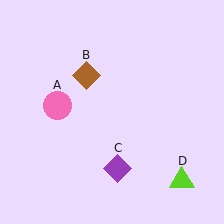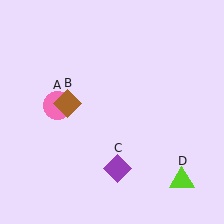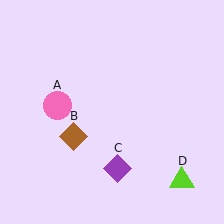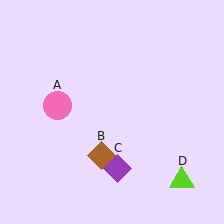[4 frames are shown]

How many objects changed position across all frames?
1 object changed position: brown diamond (object B).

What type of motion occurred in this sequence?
The brown diamond (object B) rotated counterclockwise around the center of the scene.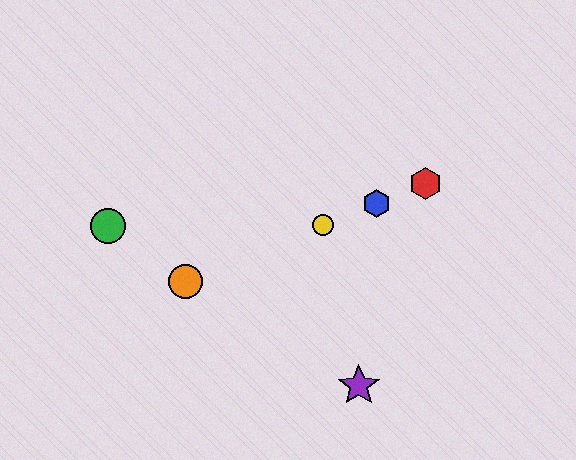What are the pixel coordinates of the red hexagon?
The red hexagon is at (425, 183).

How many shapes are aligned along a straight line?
4 shapes (the red hexagon, the blue hexagon, the yellow circle, the orange circle) are aligned along a straight line.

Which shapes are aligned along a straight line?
The red hexagon, the blue hexagon, the yellow circle, the orange circle are aligned along a straight line.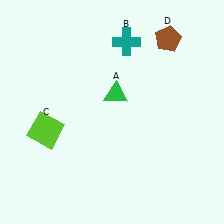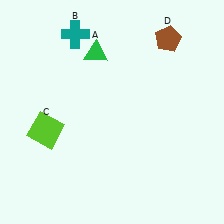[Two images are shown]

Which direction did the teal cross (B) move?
The teal cross (B) moved left.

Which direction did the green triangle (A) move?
The green triangle (A) moved up.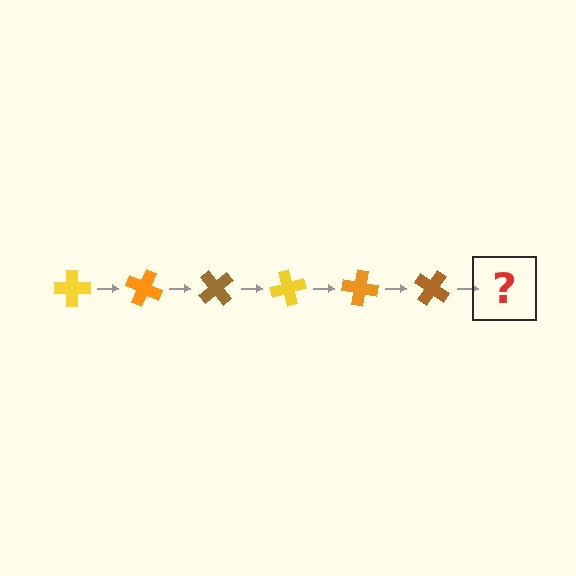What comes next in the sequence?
The next element should be a yellow cross, rotated 150 degrees from the start.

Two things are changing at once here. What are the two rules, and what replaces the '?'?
The two rules are that it rotates 25 degrees each step and the color cycles through yellow, orange, and brown. The '?' should be a yellow cross, rotated 150 degrees from the start.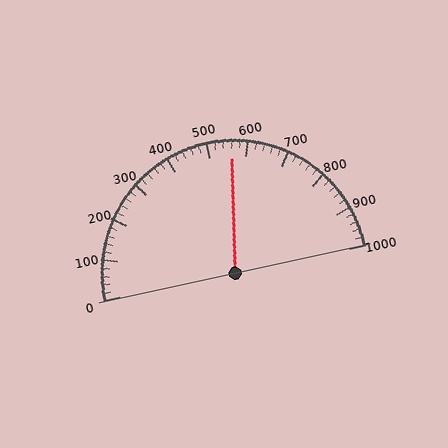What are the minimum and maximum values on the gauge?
The gauge ranges from 0 to 1000.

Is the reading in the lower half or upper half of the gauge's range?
The reading is in the upper half of the range (0 to 1000).